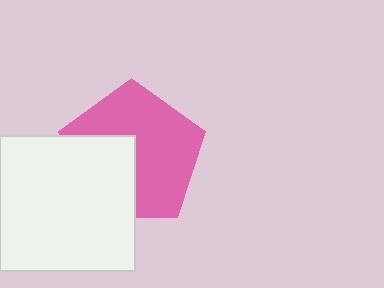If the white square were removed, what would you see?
You would see the complete pink pentagon.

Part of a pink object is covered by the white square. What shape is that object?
It is a pentagon.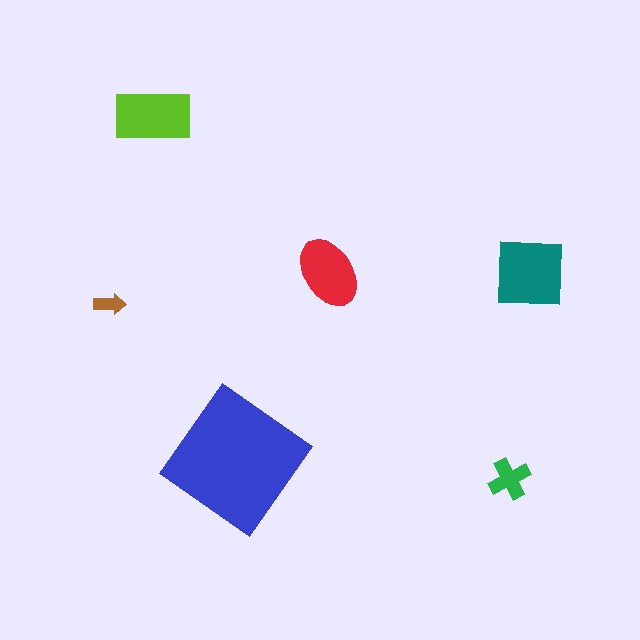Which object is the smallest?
The brown arrow.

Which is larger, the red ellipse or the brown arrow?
The red ellipse.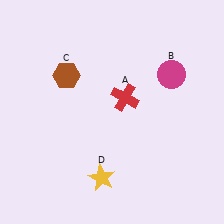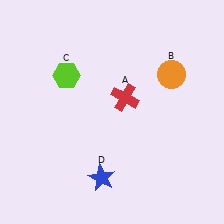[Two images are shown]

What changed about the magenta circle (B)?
In Image 1, B is magenta. In Image 2, it changed to orange.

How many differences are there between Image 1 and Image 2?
There are 3 differences between the two images.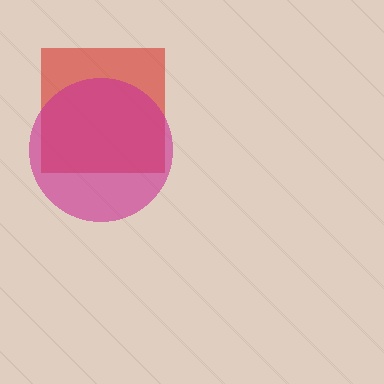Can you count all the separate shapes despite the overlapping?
Yes, there are 2 separate shapes.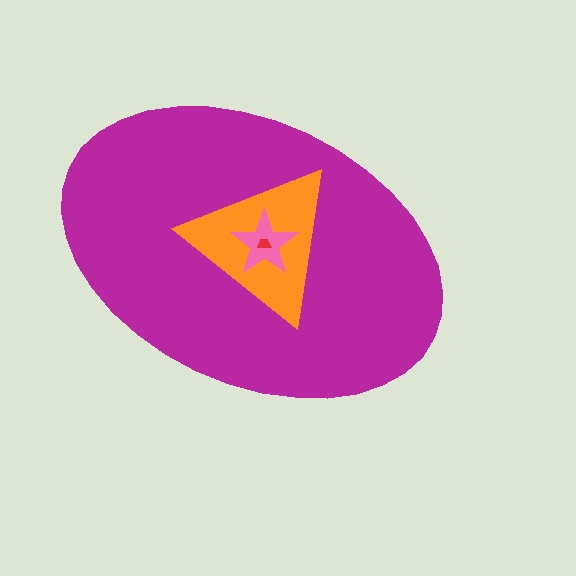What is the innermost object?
The red trapezoid.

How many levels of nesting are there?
4.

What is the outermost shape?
The magenta ellipse.